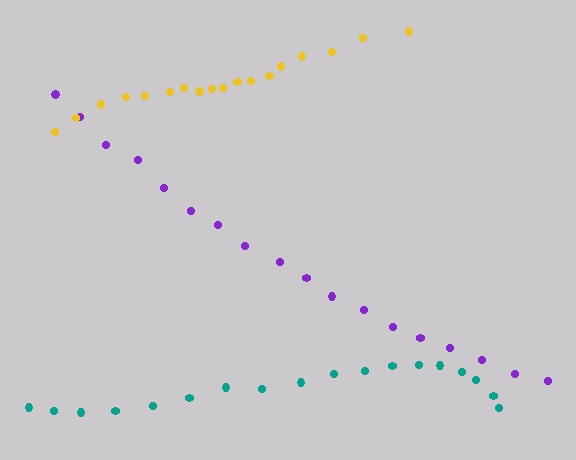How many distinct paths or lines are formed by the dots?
There are 3 distinct paths.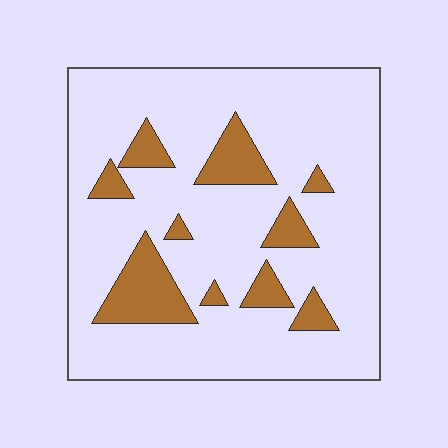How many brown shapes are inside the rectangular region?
10.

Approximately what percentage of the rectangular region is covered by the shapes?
Approximately 15%.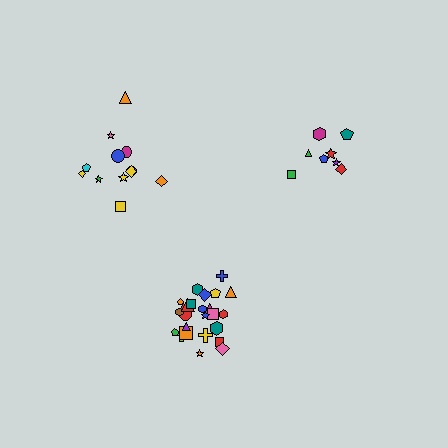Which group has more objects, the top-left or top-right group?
The top-left group.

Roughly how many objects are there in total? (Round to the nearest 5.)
Roughly 45 objects in total.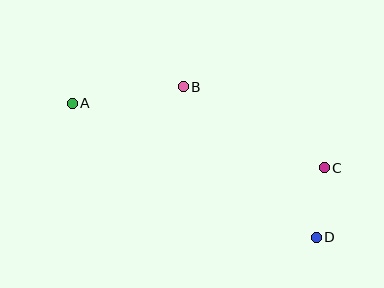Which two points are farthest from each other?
Points A and D are farthest from each other.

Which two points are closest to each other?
Points C and D are closest to each other.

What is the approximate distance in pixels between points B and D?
The distance between B and D is approximately 201 pixels.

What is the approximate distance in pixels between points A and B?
The distance between A and B is approximately 112 pixels.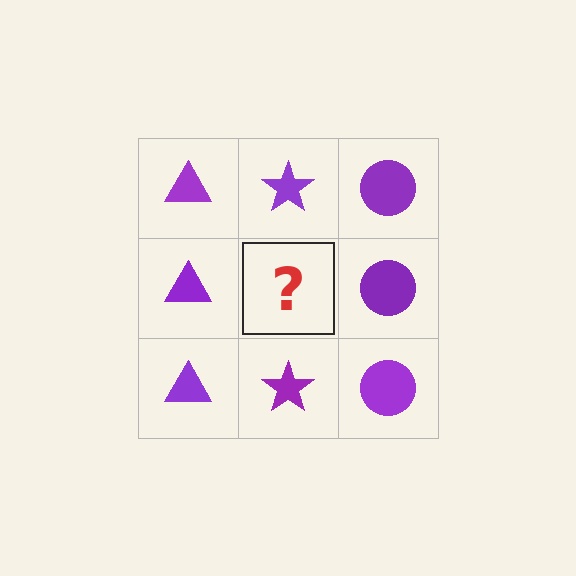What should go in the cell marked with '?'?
The missing cell should contain a purple star.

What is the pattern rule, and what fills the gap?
The rule is that each column has a consistent shape. The gap should be filled with a purple star.